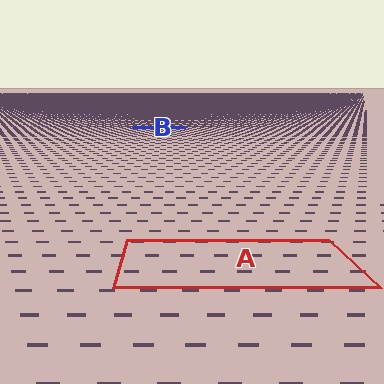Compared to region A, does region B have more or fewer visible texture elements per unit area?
Region B has more texture elements per unit area — they are packed more densely because it is farther away.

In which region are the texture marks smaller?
The texture marks are smaller in region B, because it is farther away.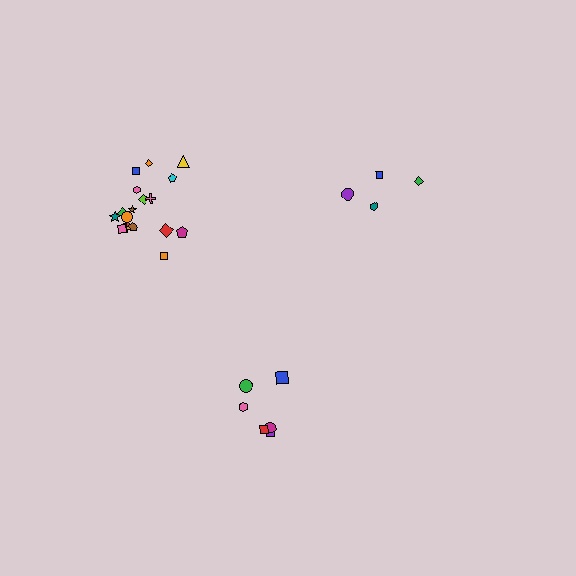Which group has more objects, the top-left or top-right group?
The top-left group.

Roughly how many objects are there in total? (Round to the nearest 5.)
Roughly 30 objects in total.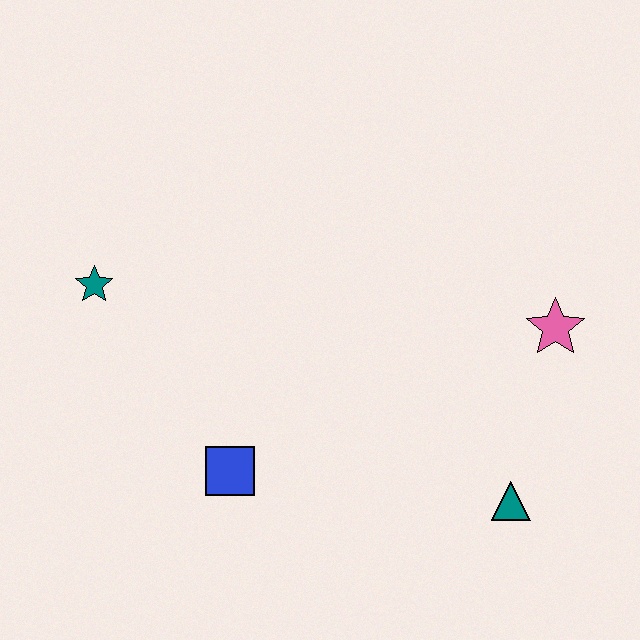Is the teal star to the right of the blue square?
No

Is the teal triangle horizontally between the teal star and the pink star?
Yes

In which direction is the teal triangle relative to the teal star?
The teal triangle is to the right of the teal star.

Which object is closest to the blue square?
The teal star is closest to the blue square.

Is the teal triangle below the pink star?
Yes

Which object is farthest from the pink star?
The teal star is farthest from the pink star.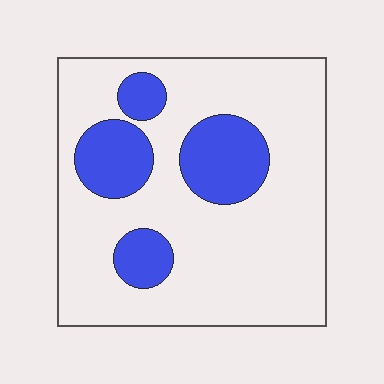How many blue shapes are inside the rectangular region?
4.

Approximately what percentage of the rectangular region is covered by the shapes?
Approximately 20%.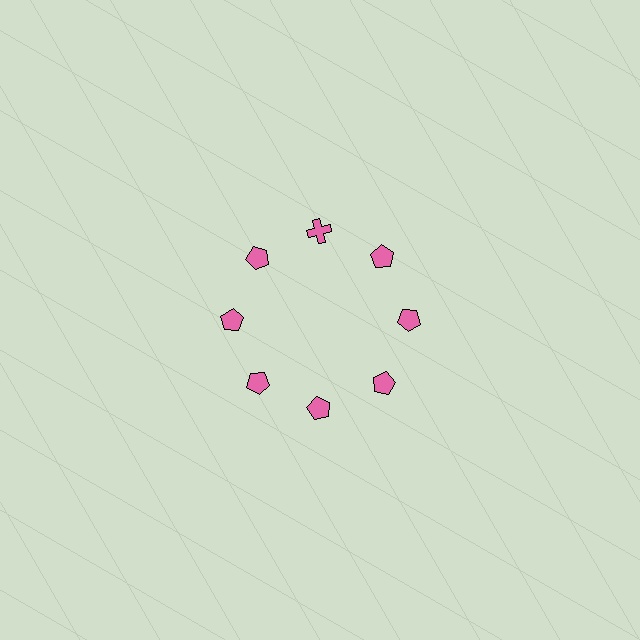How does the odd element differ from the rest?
It has a different shape: cross instead of pentagon.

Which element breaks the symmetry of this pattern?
The pink cross at roughly the 12 o'clock position breaks the symmetry. All other shapes are pink pentagons.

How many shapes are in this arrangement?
There are 8 shapes arranged in a ring pattern.